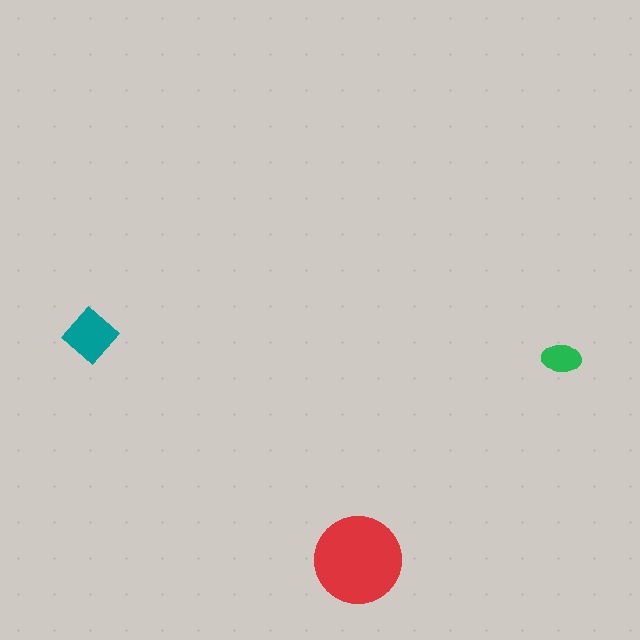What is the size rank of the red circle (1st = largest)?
1st.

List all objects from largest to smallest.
The red circle, the teal diamond, the green ellipse.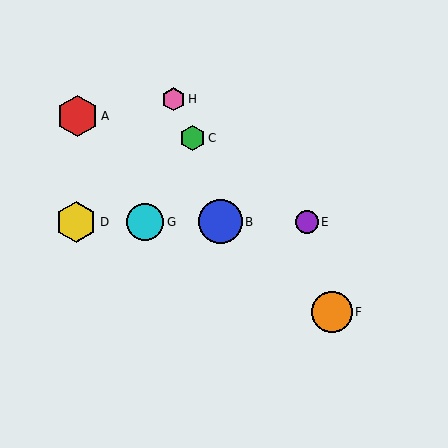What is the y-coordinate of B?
Object B is at y≈222.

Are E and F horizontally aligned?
No, E is at y≈222 and F is at y≈312.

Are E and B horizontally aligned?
Yes, both are at y≈222.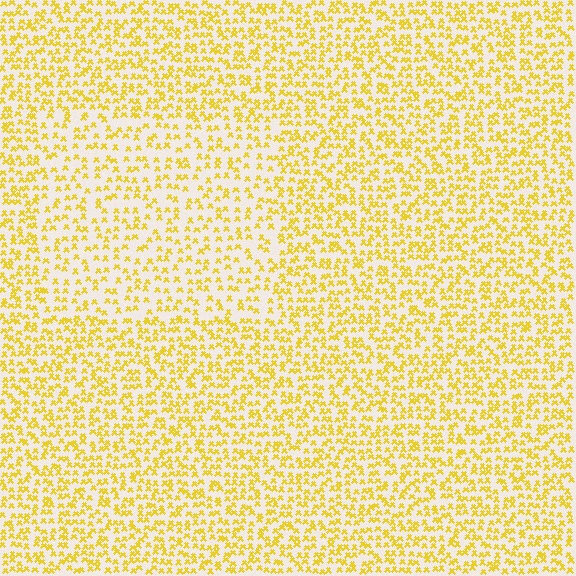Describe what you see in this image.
The image contains small yellow elements arranged at two different densities. A rectangle-shaped region is visible where the elements are less densely packed than the surrounding area.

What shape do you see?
I see a rectangle.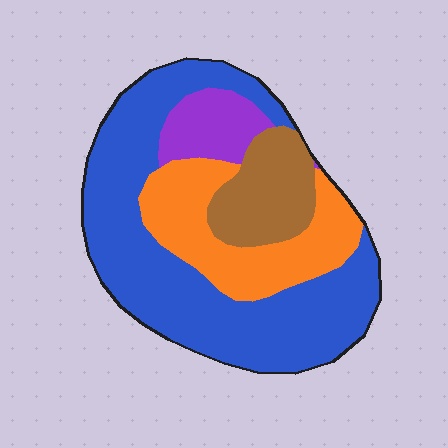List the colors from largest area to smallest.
From largest to smallest: blue, orange, brown, purple.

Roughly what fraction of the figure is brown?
Brown takes up about one eighth (1/8) of the figure.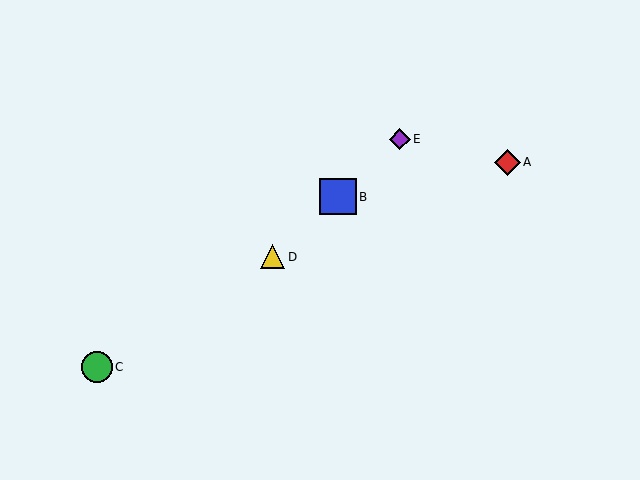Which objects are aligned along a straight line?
Objects B, D, E are aligned along a straight line.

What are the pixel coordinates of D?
Object D is at (273, 257).